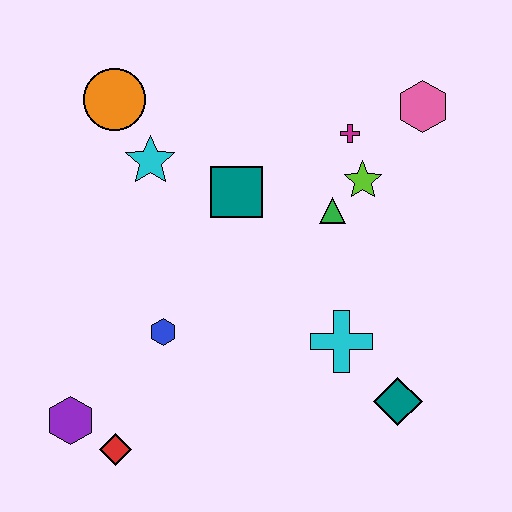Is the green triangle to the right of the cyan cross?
No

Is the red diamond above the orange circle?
No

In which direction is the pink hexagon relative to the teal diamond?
The pink hexagon is above the teal diamond.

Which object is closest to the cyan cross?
The teal diamond is closest to the cyan cross.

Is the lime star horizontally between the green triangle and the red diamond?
No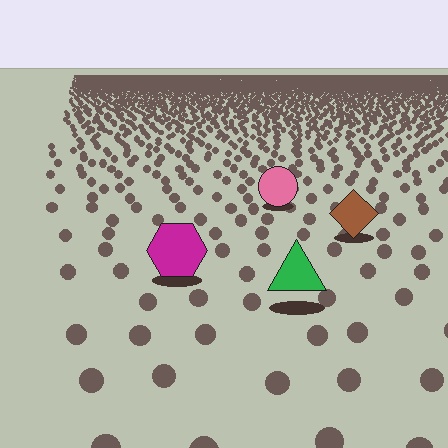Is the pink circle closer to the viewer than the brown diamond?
No. The brown diamond is closer — you can tell from the texture gradient: the ground texture is coarser near it.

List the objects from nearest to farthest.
From nearest to farthest: the green triangle, the magenta hexagon, the brown diamond, the pink circle.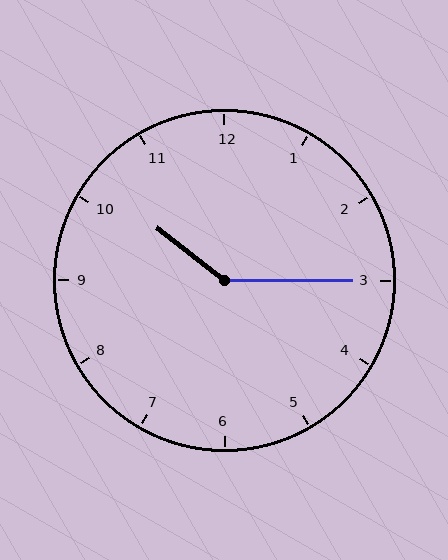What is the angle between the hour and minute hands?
Approximately 142 degrees.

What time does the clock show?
10:15.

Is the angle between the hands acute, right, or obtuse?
It is obtuse.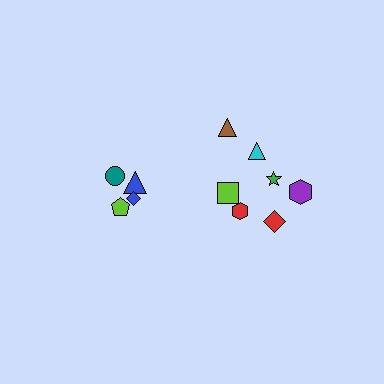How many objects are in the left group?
There are 4 objects.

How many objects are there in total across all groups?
There are 11 objects.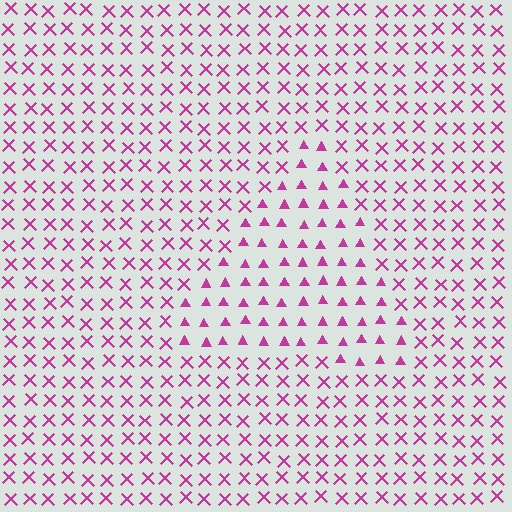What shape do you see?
I see a triangle.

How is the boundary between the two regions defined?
The boundary is defined by a change in element shape: triangles inside vs. X marks outside. All elements share the same color and spacing.